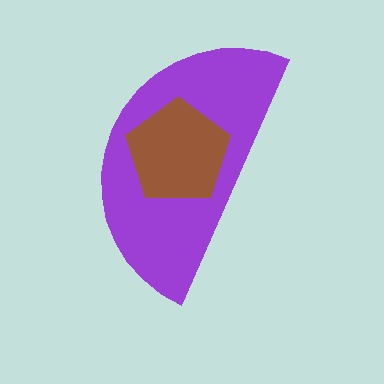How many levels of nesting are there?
2.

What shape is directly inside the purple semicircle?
The brown pentagon.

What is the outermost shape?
The purple semicircle.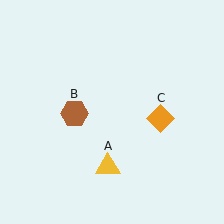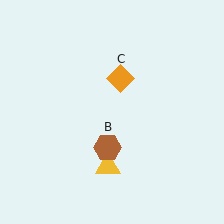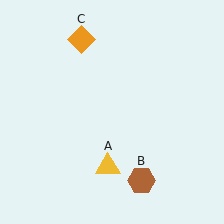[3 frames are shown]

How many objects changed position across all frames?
2 objects changed position: brown hexagon (object B), orange diamond (object C).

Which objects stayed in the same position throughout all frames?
Yellow triangle (object A) remained stationary.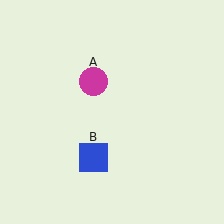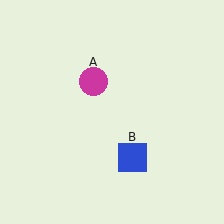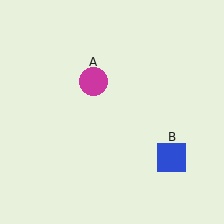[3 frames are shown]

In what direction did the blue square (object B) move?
The blue square (object B) moved right.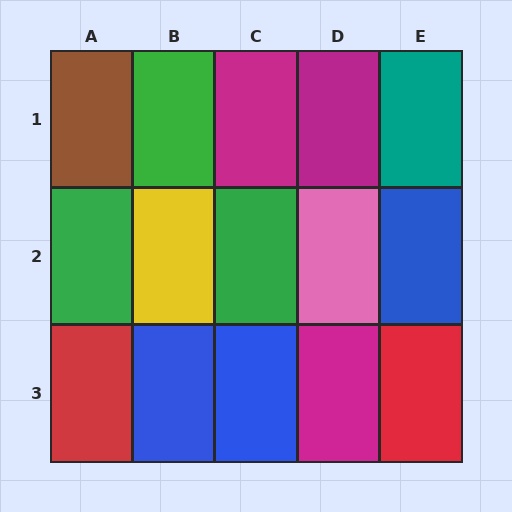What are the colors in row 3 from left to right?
Red, blue, blue, magenta, red.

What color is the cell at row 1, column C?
Magenta.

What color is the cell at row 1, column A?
Brown.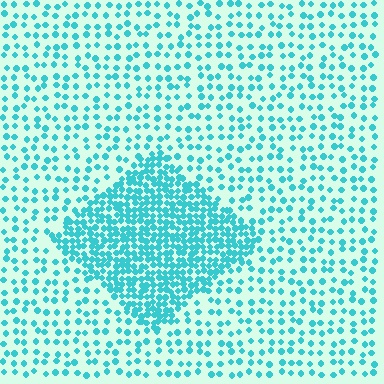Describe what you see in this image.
The image contains small cyan elements arranged at two different densities. A diamond-shaped region is visible where the elements are more densely packed than the surrounding area.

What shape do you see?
I see a diamond.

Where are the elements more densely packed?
The elements are more densely packed inside the diamond boundary.